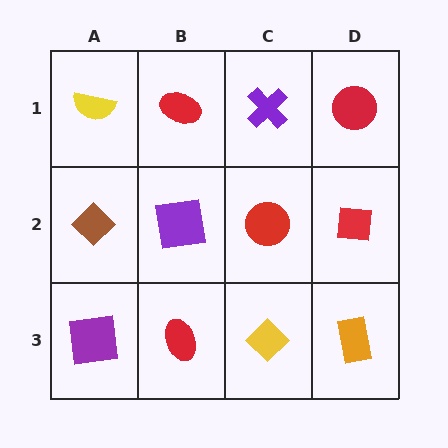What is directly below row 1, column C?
A red circle.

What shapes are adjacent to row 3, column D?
A red square (row 2, column D), a yellow diamond (row 3, column C).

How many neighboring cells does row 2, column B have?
4.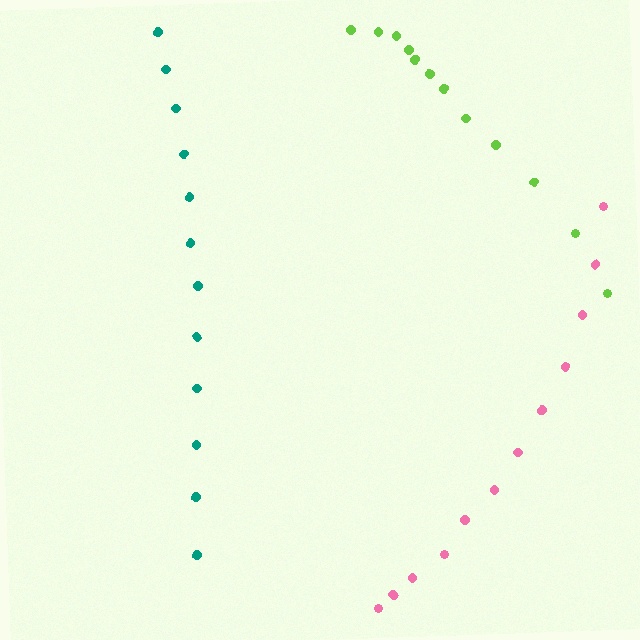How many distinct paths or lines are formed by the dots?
There are 3 distinct paths.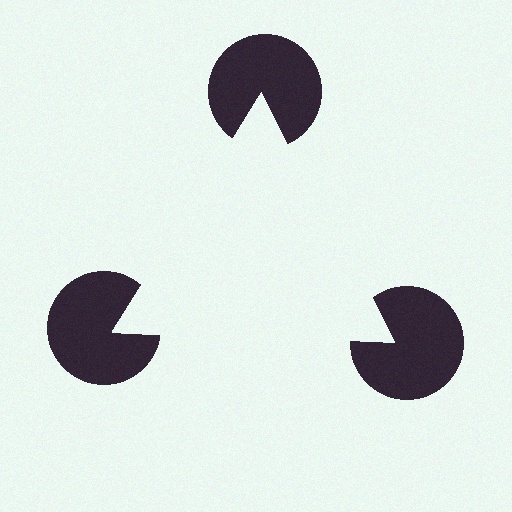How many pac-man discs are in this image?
There are 3 — one at each vertex of the illusory triangle.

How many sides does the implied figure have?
3 sides.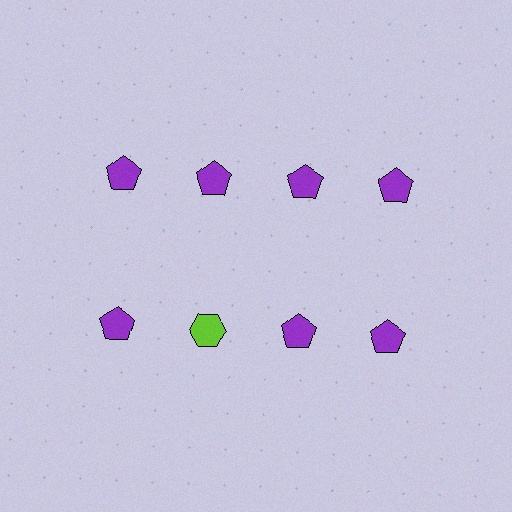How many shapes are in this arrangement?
There are 8 shapes arranged in a grid pattern.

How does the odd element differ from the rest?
It differs in both color (lime instead of purple) and shape (hexagon instead of pentagon).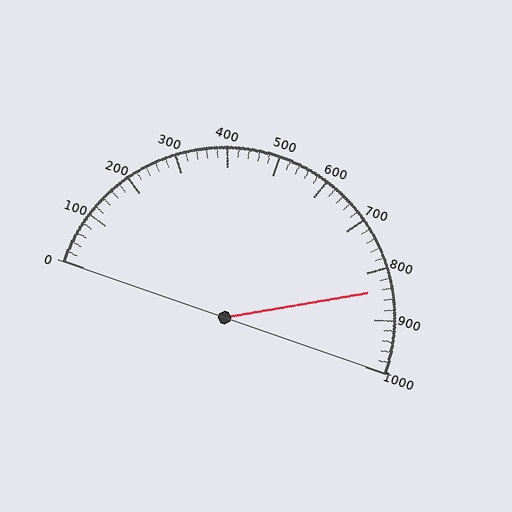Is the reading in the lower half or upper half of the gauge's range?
The reading is in the upper half of the range (0 to 1000).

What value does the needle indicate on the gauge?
The needle indicates approximately 840.